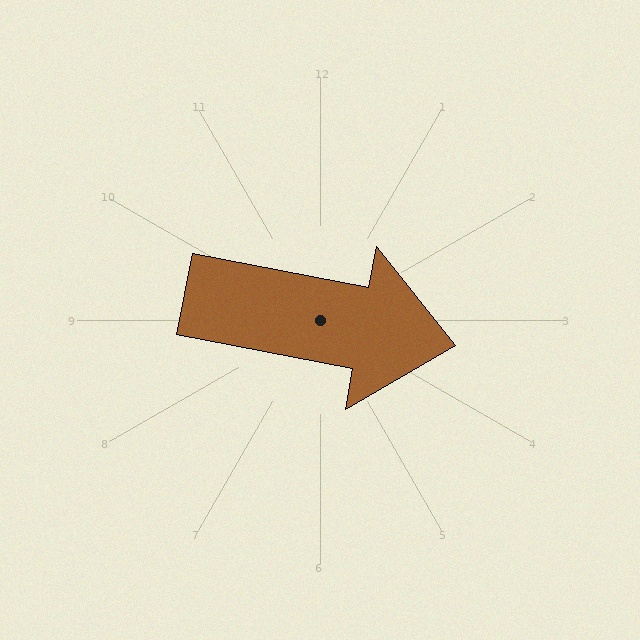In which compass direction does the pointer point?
East.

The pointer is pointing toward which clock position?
Roughly 3 o'clock.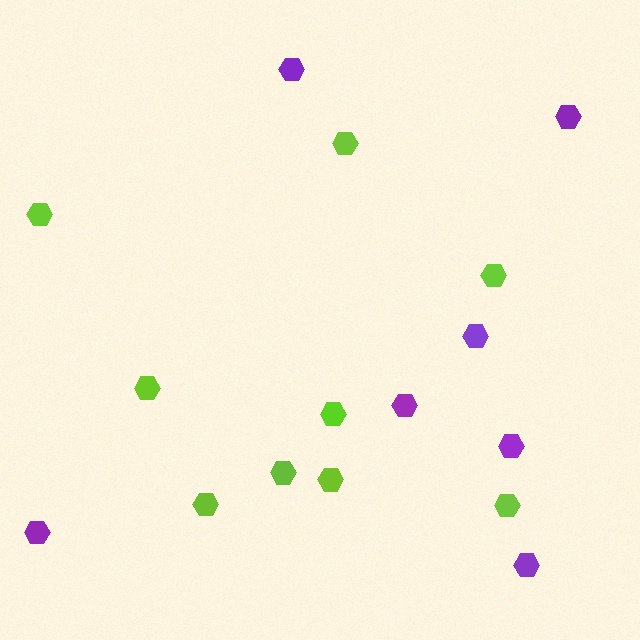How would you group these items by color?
There are 2 groups: one group of purple hexagons (7) and one group of lime hexagons (9).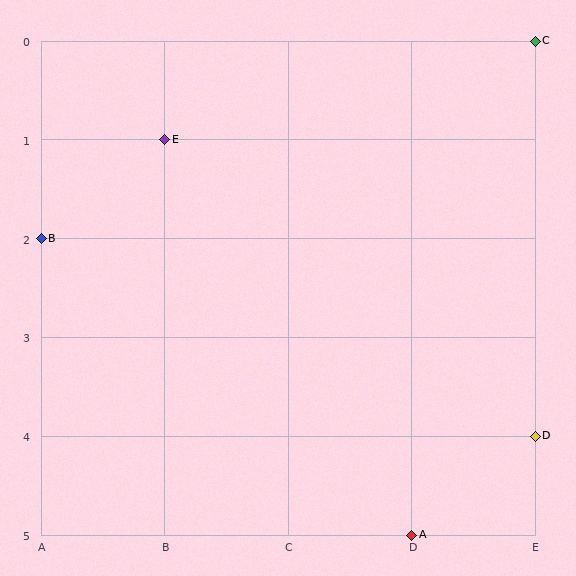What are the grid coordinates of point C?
Point C is at grid coordinates (E, 0).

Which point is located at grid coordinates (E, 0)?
Point C is at (E, 0).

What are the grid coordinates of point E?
Point E is at grid coordinates (B, 1).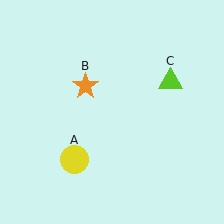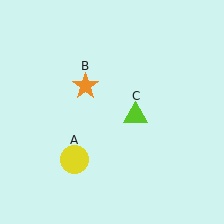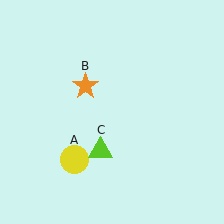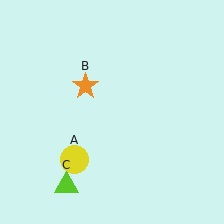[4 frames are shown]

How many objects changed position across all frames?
1 object changed position: lime triangle (object C).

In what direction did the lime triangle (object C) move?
The lime triangle (object C) moved down and to the left.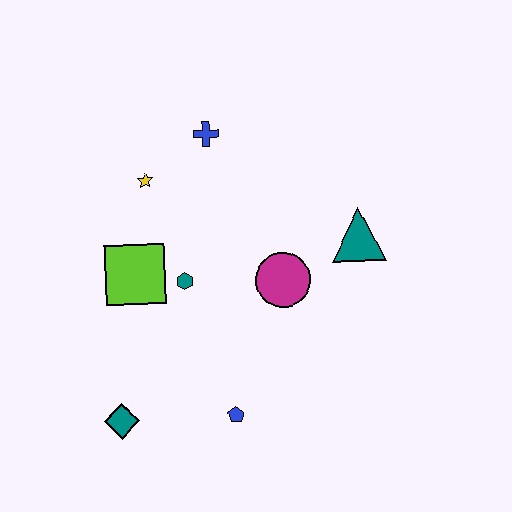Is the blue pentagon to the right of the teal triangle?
No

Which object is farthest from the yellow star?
The blue pentagon is farthest from the yellow star.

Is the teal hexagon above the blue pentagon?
Yes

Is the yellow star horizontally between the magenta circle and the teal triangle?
No